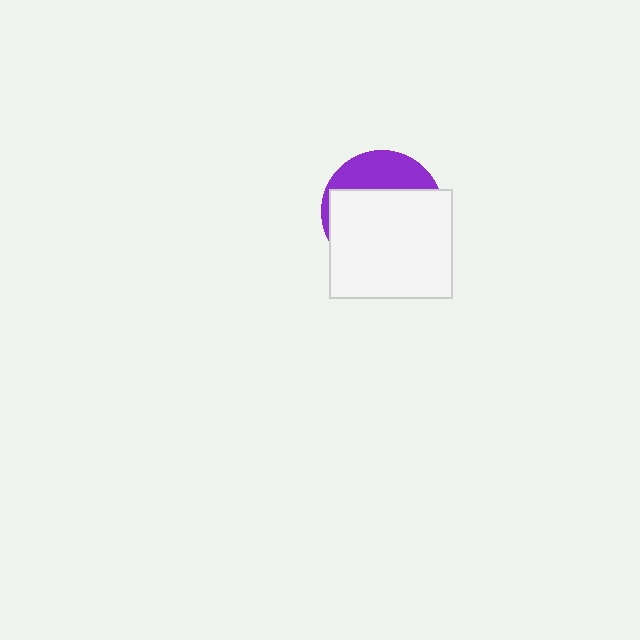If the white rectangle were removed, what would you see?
You would see the complete purple circle.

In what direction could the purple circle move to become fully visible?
The purple circle could move up. That would shift it out from behind the white rectangle entirely.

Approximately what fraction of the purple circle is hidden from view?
Roughly 69% of the purple circle is hidden behind the white rectangle.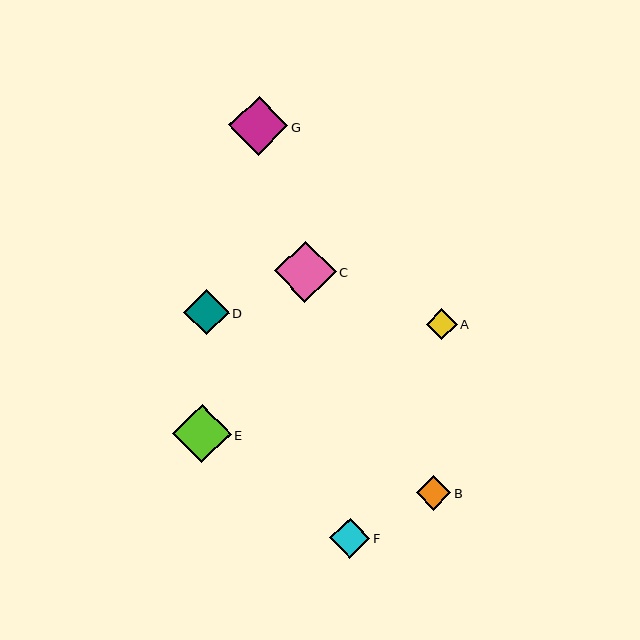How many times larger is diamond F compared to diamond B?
Diamond F is approximately 1.2 times the size of diamond B.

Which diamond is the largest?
Diamond C is the largest with a size of approximately 61 pixels.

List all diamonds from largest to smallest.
From largest to smallest: C, G, E, D, F, B, A.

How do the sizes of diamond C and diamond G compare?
Diamond C and diamond G are approximately the same size.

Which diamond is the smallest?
Diamond A is the smallest with a size of approximately 31 pixels.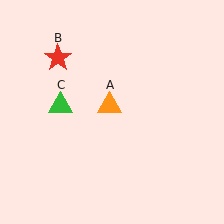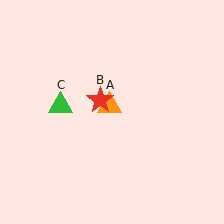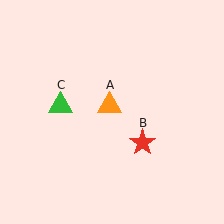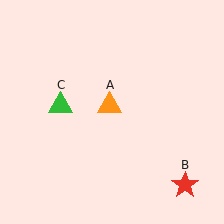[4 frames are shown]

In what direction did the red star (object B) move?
The red star (object B) moved down and to the right.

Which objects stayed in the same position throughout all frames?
Orange triangle (object A) and green triangle (object C) remained stationary.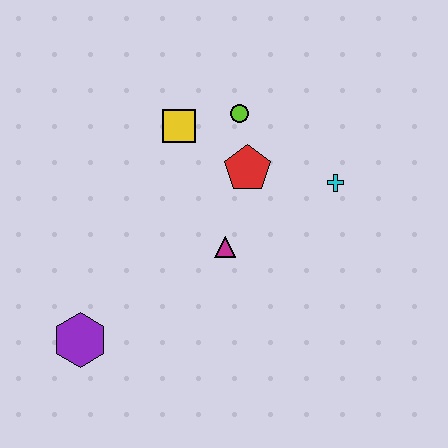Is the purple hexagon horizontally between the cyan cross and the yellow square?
No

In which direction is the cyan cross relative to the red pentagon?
The cyan cross is to the right of the red pentagon.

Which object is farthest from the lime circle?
The purple hexagon is farthest from the lime circle.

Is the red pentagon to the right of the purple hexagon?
Yes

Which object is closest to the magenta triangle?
The red pentagon is closest to the magenta triangle.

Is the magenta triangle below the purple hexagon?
No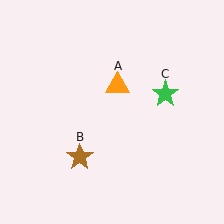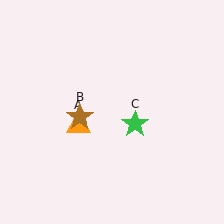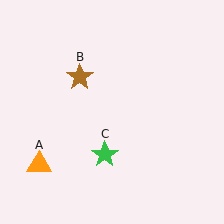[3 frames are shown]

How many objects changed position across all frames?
3 objects changed position: orange triangle (object A), brown star (object B), green star (object C).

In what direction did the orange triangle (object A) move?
The orange triangle (object A) moved down and to the left.